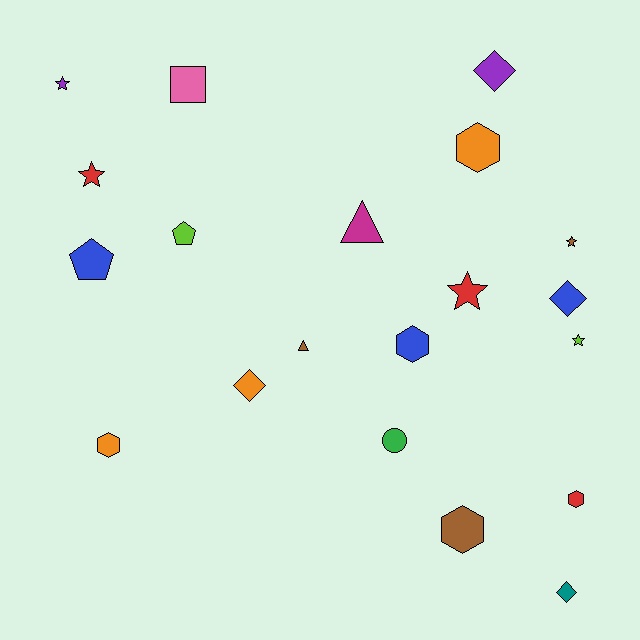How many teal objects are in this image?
There is 1 teal object.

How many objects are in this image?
There are 20 objects.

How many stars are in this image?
There are 5 stars.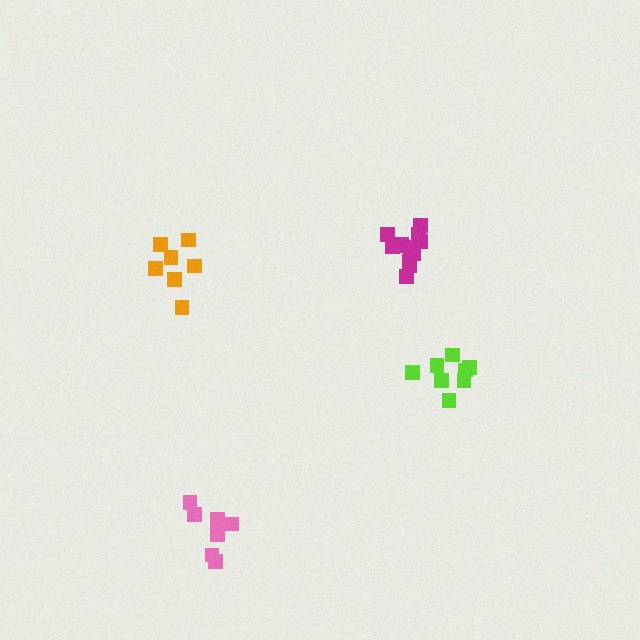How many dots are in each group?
Group 1: 13 dots, Group 2: 7 dots, Group 3: 7 dots, Group 4: 8 dots (35 total).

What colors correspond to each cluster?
The clusters are colored: magenta, pink, orange, lime.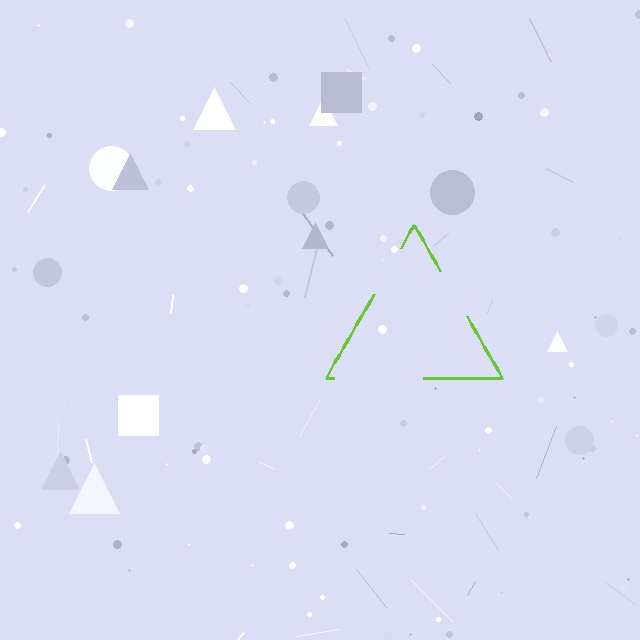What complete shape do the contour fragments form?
The contour fragments form a triangle.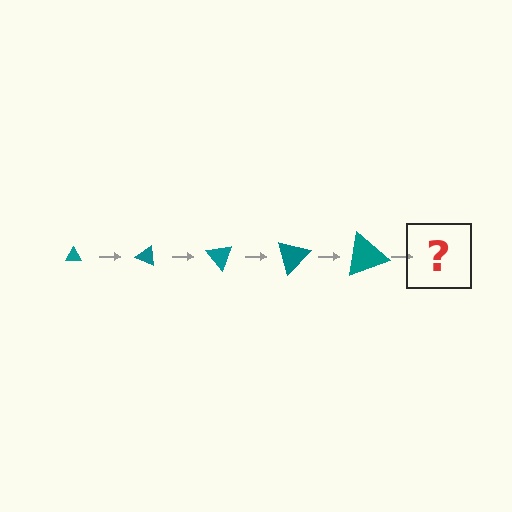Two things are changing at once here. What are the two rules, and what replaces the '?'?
The two rules are that the triangle grows larger each step and it rotates 25 degrees each step. The '?' should be a triangle, larger than the previous one and rotated 125 degrees from the start.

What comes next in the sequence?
The next element should be a triangle, larger than the previous one and rotated 125 degrees from the start.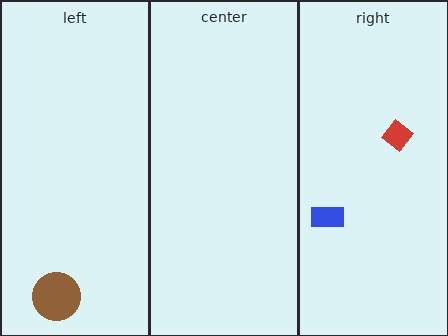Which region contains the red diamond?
The right region.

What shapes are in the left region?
The brown circle.